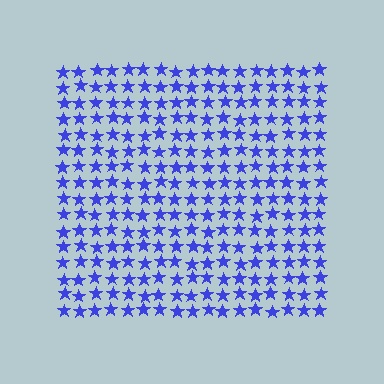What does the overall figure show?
The overall figure shows a square.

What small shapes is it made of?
It is made of small stars.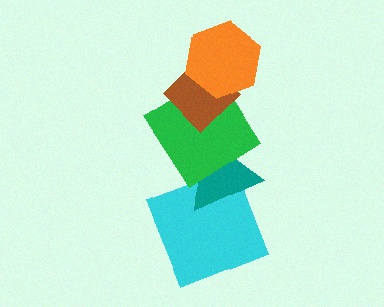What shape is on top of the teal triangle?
The green diamond is on top of the teal triangle.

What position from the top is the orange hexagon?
The orange hexagon is 1st from the top.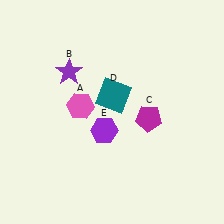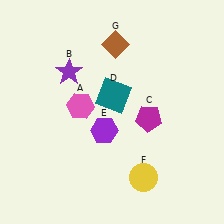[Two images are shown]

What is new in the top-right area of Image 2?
A brown diamond (G) was added in the top-right area of Image 2.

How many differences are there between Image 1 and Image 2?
There are 2 differences between the two images.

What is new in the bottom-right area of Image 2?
A yellow circle (F) was added in the bottom-right area of Image 2.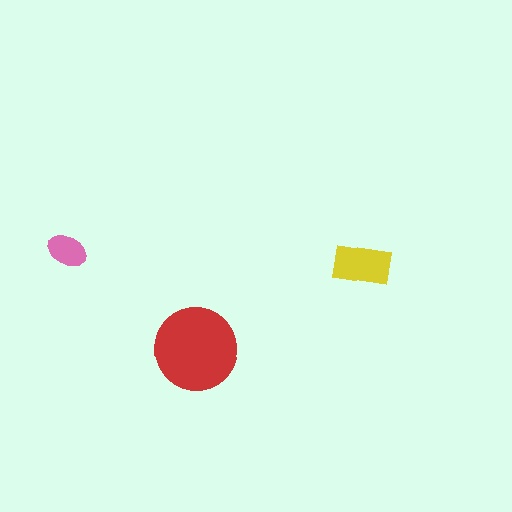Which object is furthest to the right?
The yellow rectangle is rightmost.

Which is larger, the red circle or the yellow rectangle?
The red circle.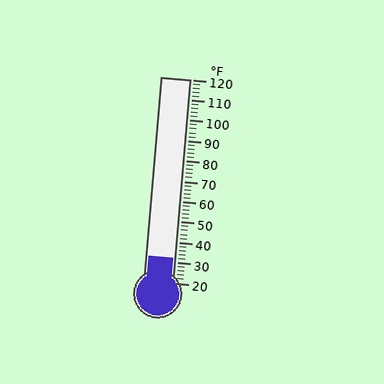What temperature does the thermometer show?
The thermometer shows approximately 32°F.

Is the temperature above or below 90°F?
The temperature is below 90°F.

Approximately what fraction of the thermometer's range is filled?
The thermometer is filled to approximately 10% of its range.